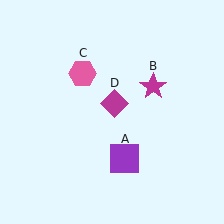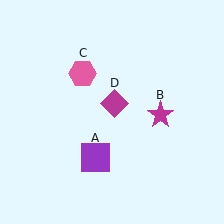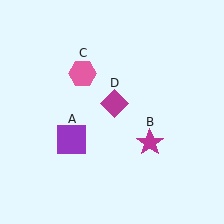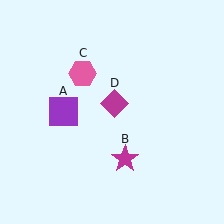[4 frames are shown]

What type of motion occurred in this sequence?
The purple square (object A), magenta star (object B) rotated clockwise around the center of the scene.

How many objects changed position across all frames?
2 objects changed position: purple square (object A), magenta star (object B).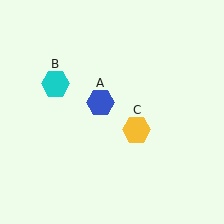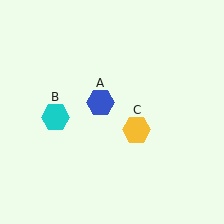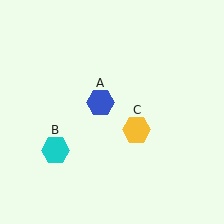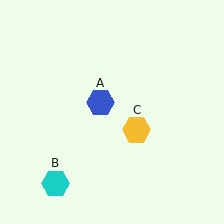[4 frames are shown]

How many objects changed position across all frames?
1 object changed position: cyan hexagon (object B).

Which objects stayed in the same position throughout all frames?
Blue hexagon (object A) and yellow hexagon (object C) remained stationary.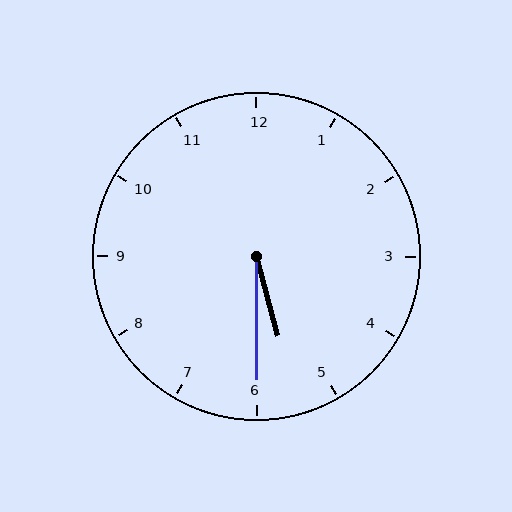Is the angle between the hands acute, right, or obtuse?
It is acute.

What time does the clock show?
5:30.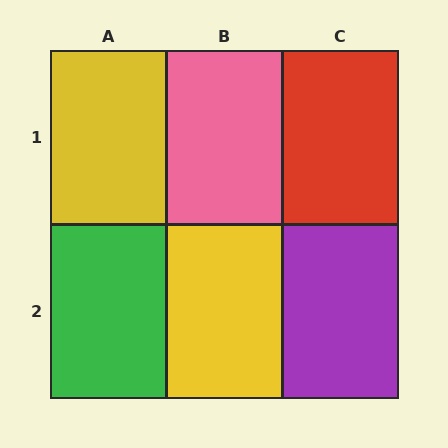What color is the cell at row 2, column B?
Yellow.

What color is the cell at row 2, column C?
Purple.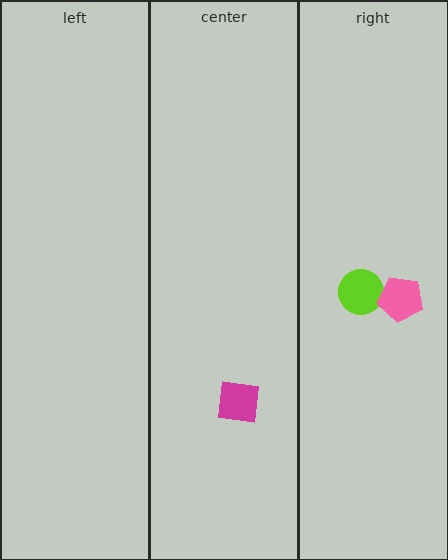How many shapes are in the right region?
2.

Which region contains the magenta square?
The center region.